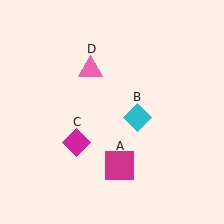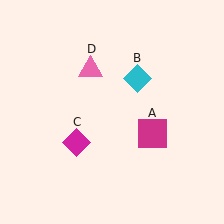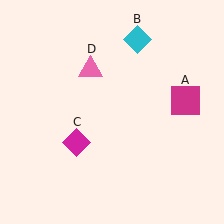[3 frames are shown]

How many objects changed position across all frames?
2 objects changed position: magenta square (object A), cyan diamond (object B).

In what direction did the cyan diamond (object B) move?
The cyan diamond (object B) moved up.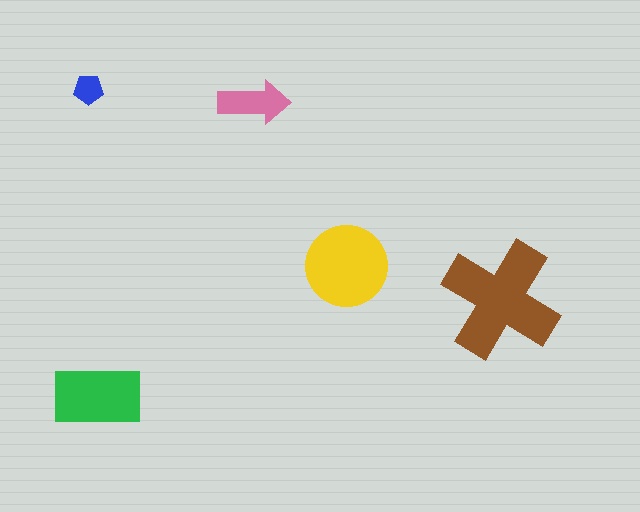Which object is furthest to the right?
The brown cross is rightmost.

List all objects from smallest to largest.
The blue pentagon, the pink arrow, the green rectangle, the yellow circle, the brown cross.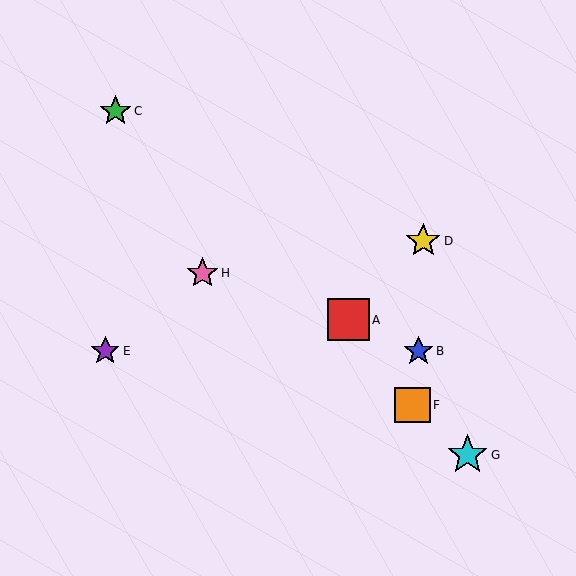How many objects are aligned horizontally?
2 objects (B, E) are aligned horizontally.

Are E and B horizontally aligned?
Yes, both are at y≈351.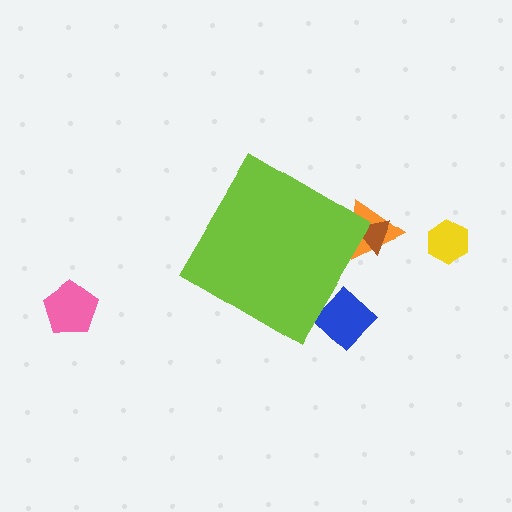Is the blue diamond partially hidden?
Yes, the blue diamond is partially hidden behind the lime diamond.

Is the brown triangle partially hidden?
Yes, the brown triangle is partially hidden behind the lime diamond.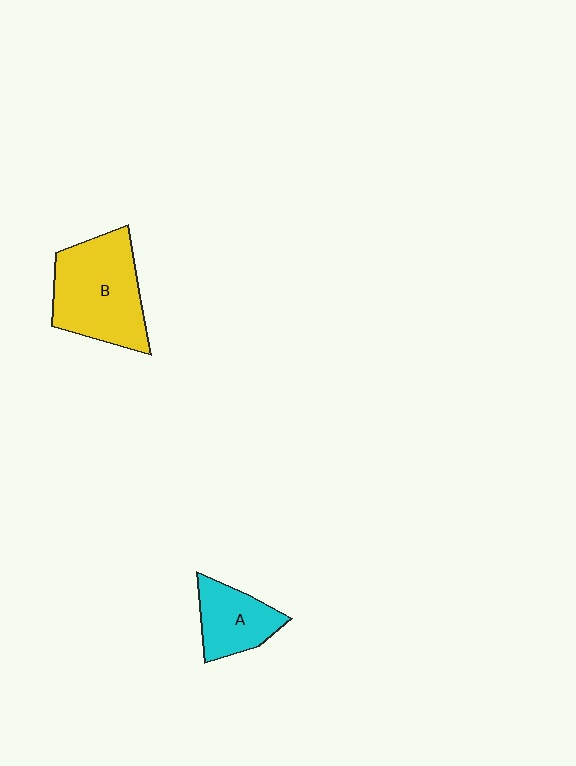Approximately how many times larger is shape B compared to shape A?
Approximately 1.8 times.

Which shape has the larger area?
Shape B (yellow).